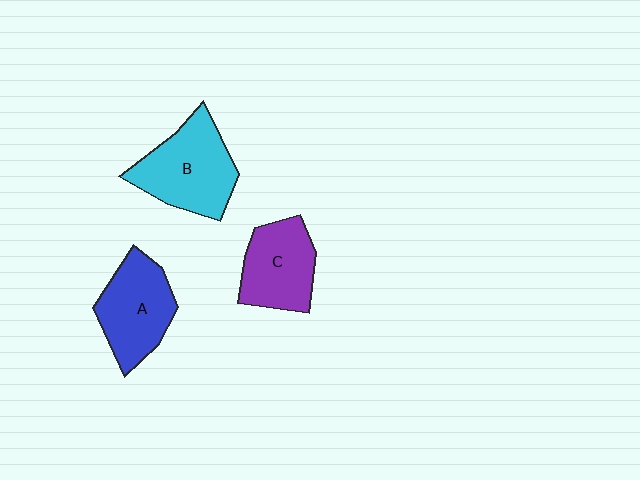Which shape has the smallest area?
Shape C (purple).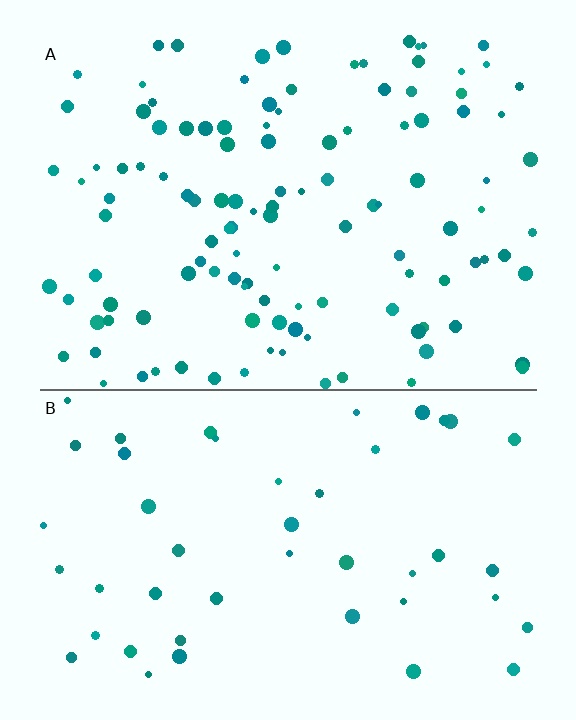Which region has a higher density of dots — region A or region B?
A (the top).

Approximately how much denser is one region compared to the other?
Approximately 2.5× — region A over region B.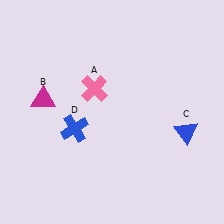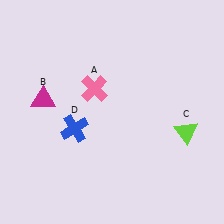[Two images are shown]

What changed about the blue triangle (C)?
In Image 1, C is blue. In Image 2, it changed to lime.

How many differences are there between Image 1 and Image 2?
There is 1 difference between the two images.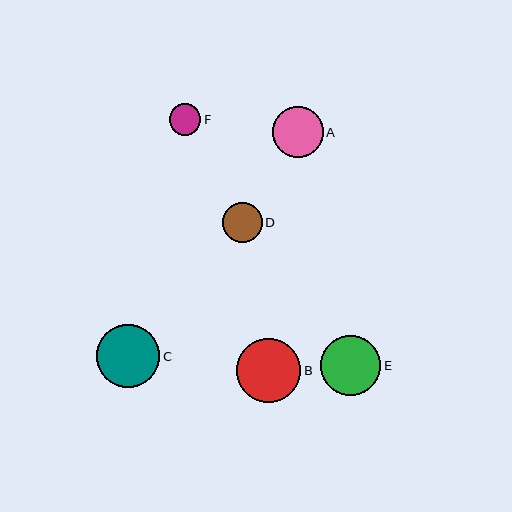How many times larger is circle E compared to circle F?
Circle E is approximately 1.9 times the size of circle F.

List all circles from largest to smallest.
From largest to smallest: B, C, E, A, D, F.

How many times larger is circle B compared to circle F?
Circle B is approximately 2.0 times the size of circle F.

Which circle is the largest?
Circle B is the largest with a size of approximately 64 pixels.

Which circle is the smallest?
Circle F is the smallest with a size of approximately 32 pixels.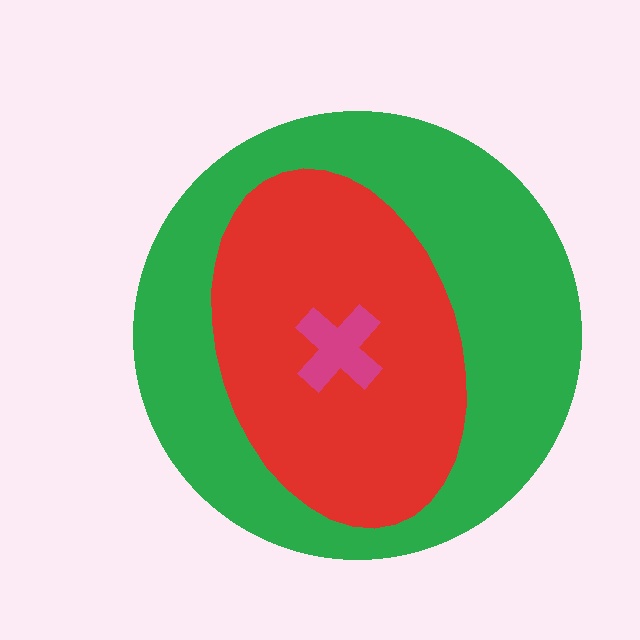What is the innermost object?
The magenta cross.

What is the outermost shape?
The green circle.